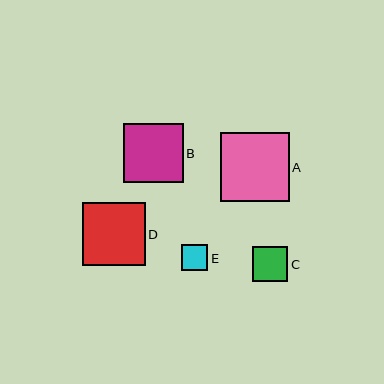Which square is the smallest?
Square E is the smallest with a size of approximately 26 pixels.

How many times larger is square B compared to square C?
Square B is approximately 1.7 times the size of square C.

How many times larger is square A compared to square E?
Square A is approximately 2.7 times the size of square E.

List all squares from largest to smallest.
From largest to smallest: A, D, B, C, E.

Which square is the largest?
Square A is the largest with a size of approximately 69 pixels.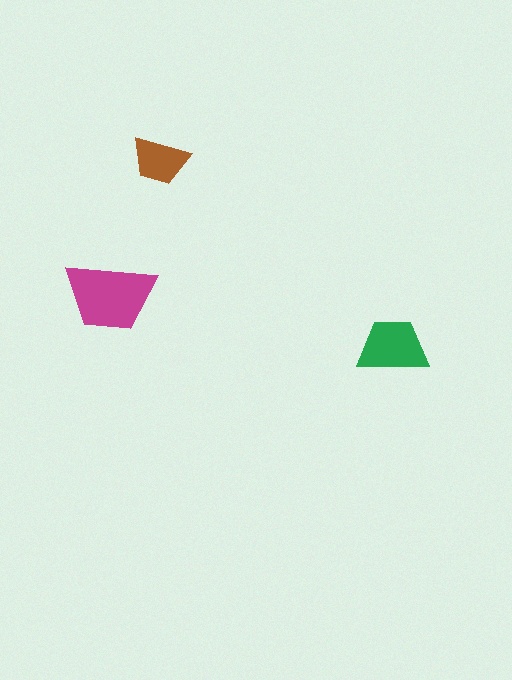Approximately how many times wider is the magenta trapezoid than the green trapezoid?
About 1.5 times wider.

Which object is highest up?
The brown trapezoid is topmost.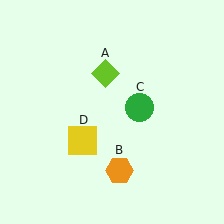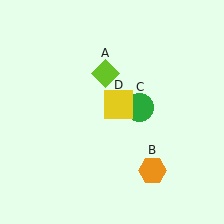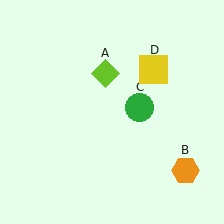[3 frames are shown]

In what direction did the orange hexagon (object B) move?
The orange hexagon (object B) moved right.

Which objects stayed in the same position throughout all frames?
Lime diamond (object A) and green circle (object C) remained stationary.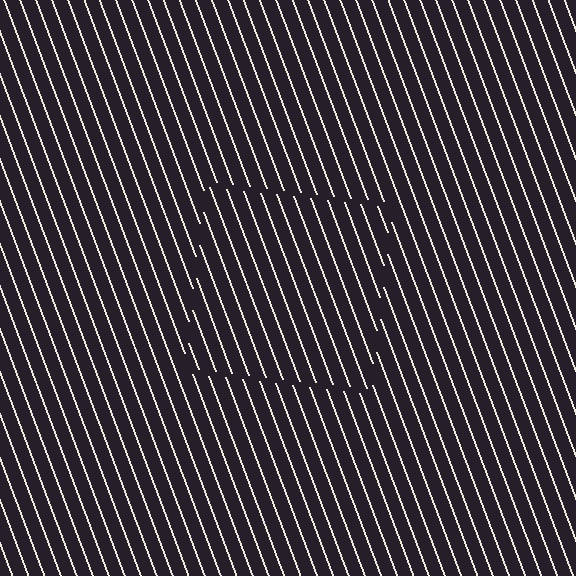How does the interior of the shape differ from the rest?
The interior of the shape contains the same grating, shifted by half a period — the contour is defined by the phase discontinuity where line-ends from the inner and outer gratings abut.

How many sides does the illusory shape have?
4 sides — the line-ends trace a square.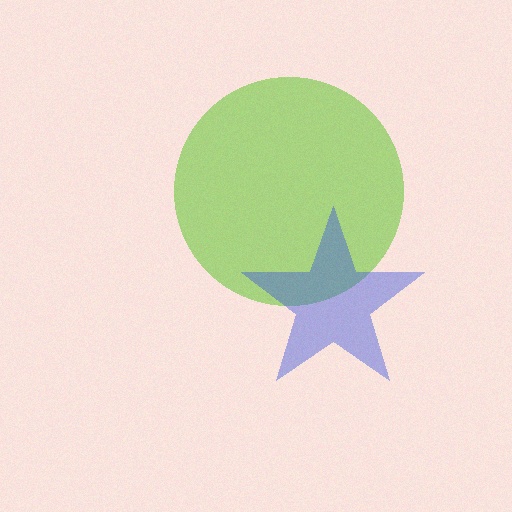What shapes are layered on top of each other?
The layered shapes are: a lime circle, a blue star.